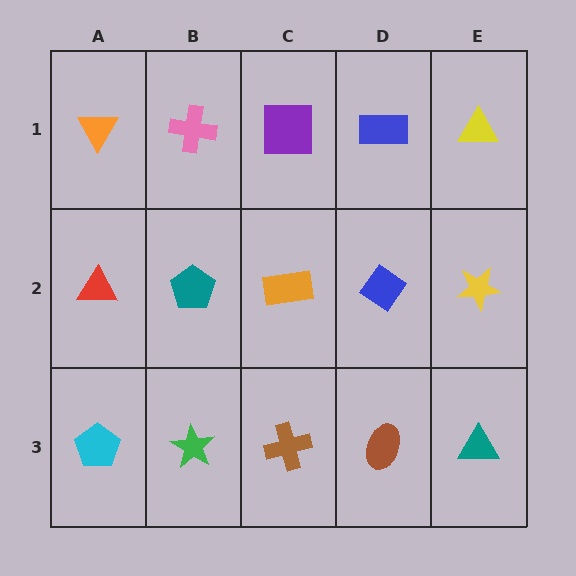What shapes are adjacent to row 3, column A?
A red triangle (row 2, column A), a green star (row 3, column B).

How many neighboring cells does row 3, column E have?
2.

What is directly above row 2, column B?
A pink cross.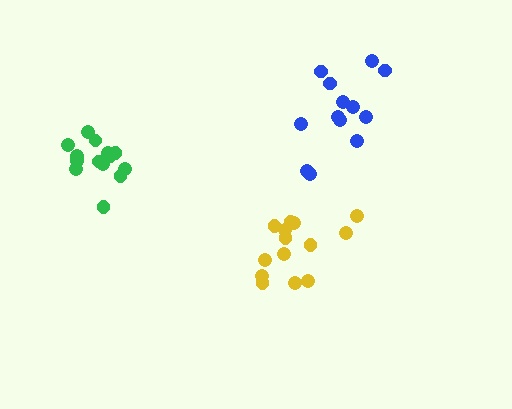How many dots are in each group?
Group 1: 15 dots, Group 2: 13 dots, Group 3: 14 dots (42 total).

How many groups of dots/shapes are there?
There are 3 groups.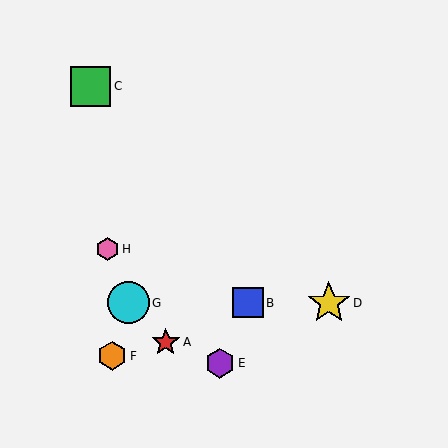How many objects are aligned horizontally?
3 objects (B, D, G) are aligned horizontally.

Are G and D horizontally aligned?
Yes, both are at y≈303.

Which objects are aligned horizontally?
Objects B, D, G are aligned horizontally.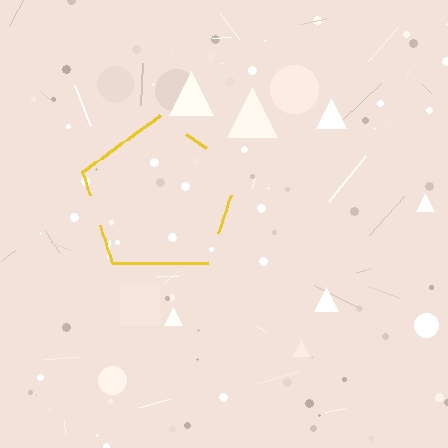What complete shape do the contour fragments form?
The contour fragments form a pentagon.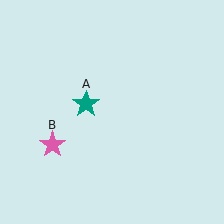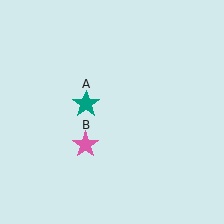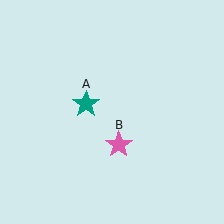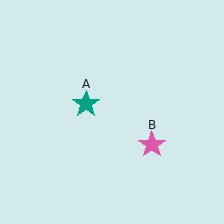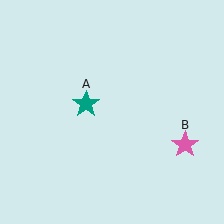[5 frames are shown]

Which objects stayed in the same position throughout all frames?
Teal star (object A) remained stationary.